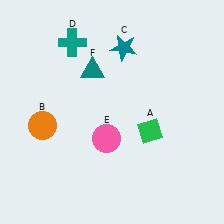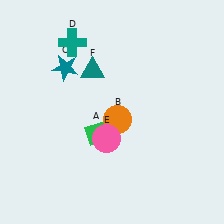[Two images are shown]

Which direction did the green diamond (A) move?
The green diamond (A) moved left.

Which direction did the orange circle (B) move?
The orange circle (B) moved right.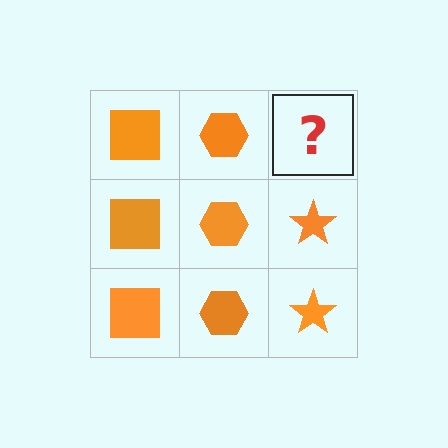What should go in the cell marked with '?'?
The missing cell should contain an orange star.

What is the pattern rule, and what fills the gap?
The rule is that each column has a consistent shape. The gap should be filled with an orange star.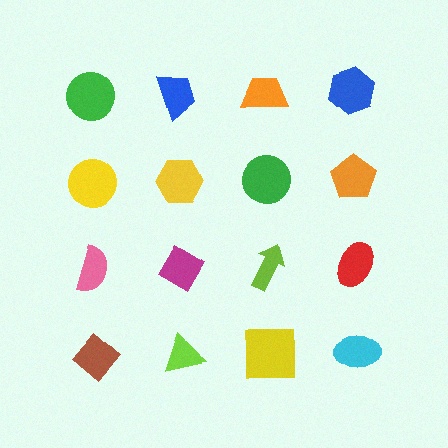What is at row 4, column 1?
A brown diamond.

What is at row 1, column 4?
A blue hexagon.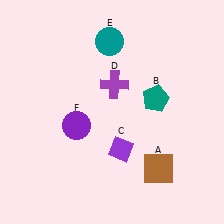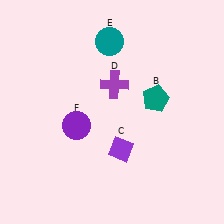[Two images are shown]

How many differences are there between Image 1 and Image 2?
There is 1 difference between the two images.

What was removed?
The brown square (A) was removed in Image 2.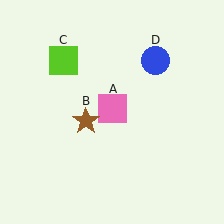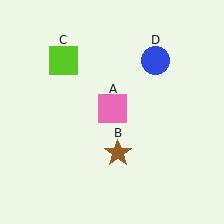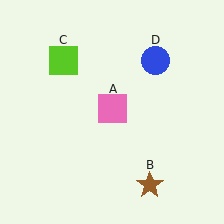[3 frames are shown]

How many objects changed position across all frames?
1 object changed position: brown star (object B).